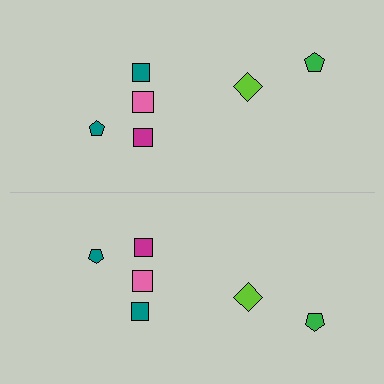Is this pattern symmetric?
Yes, this pattern has bilateral (reflection) symmetry.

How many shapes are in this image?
There are 12 shapes in this image.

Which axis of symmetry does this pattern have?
The pattern has a horizontal axis of symmetry running through the center of the image.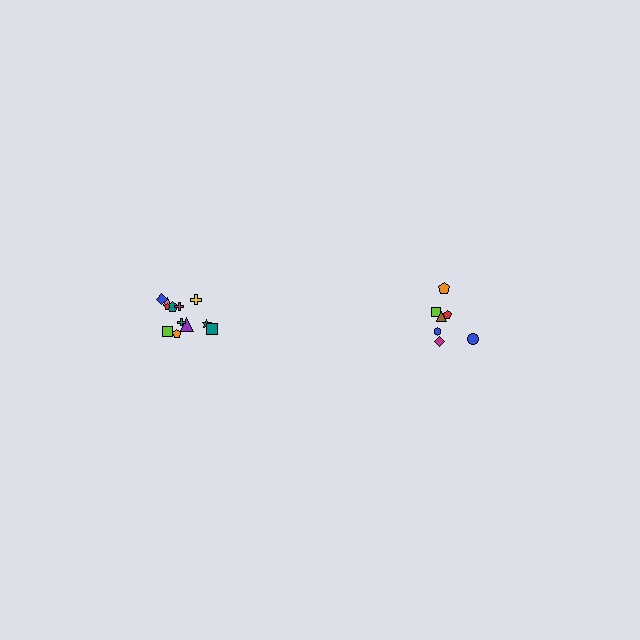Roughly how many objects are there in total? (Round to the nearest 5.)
Roughly 20 objects in total.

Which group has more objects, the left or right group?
The left group.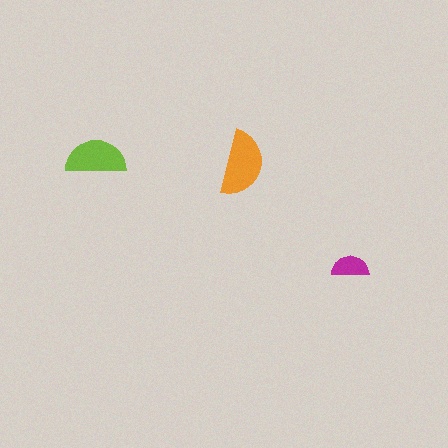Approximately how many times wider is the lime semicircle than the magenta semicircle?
About 1.5 times wider.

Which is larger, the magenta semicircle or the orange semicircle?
The orange one.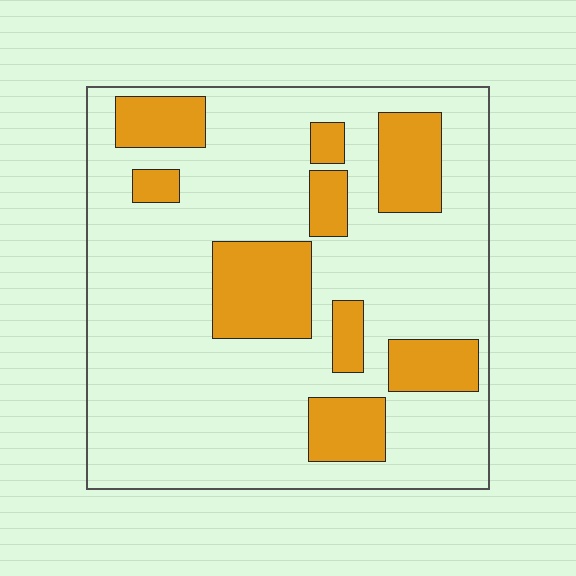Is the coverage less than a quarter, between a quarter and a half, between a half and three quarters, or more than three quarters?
Less than a quarter.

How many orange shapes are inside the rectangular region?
9.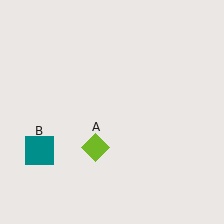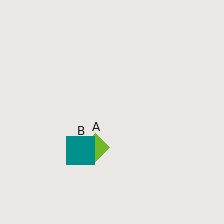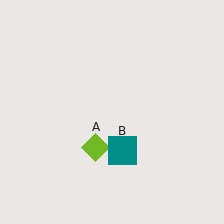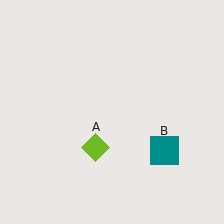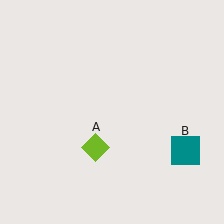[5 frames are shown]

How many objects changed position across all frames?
1 object changed position: teal square (object B).